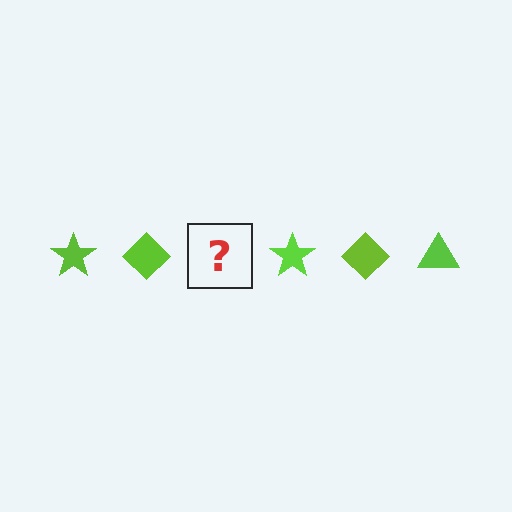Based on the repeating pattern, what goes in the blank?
The blank should be a lime triangle.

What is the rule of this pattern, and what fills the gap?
The rule is that the pattern cycles through star, diamond, triangle shapes in lime. The gap should be filled with a lime triangle.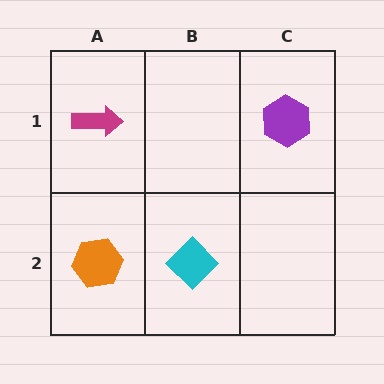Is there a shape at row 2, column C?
No, that cell is empty.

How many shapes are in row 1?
2 shapes.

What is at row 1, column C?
A purple hexagon.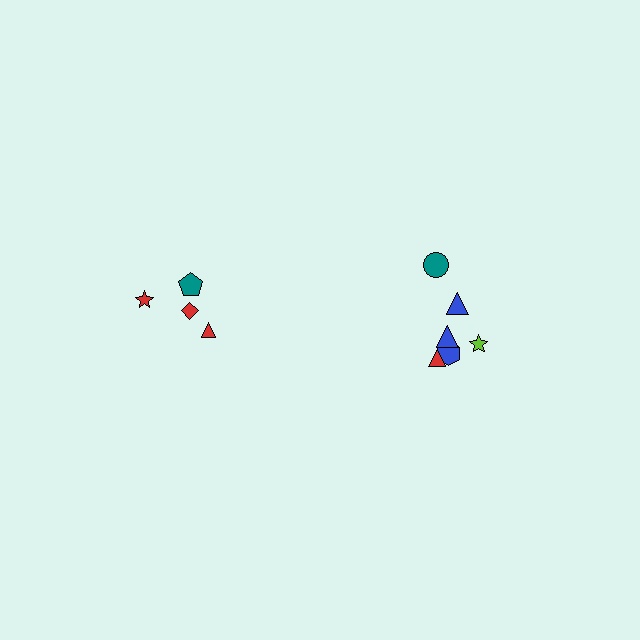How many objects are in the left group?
There are 4 objects.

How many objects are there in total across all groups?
There are 10 objects.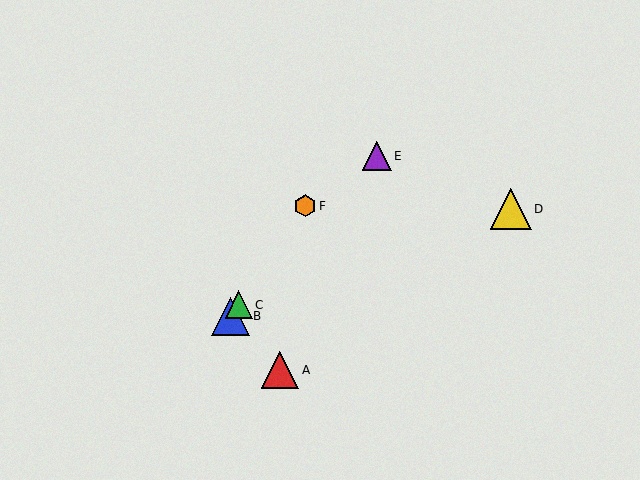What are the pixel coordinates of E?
Object E is at (377, 156).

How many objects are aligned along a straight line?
3 objects (B, C, F) are aligned along a straight line.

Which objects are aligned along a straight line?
Objects B, C, F are aligned along a straight line.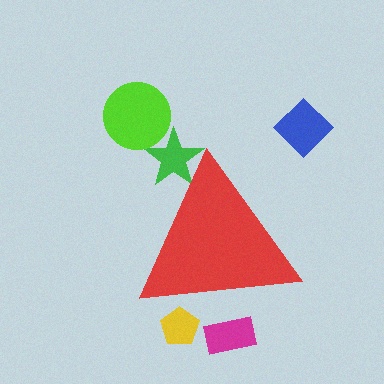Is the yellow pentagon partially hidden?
Yes, the yellow pentagon is partially hidden behind the red triangle.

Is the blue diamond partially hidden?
No, the blue diamond is fully visible.